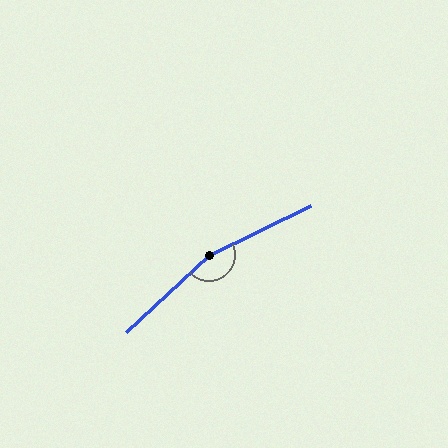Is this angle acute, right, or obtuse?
It is obtuse.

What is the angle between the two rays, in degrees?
Approximately 163 degrees.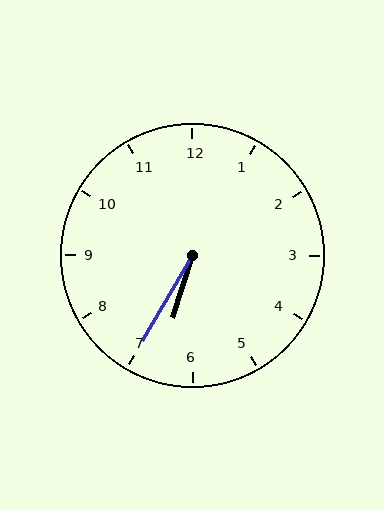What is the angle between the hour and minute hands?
Approximately 12 degrees.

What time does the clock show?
6:35.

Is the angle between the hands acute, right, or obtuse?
It is acute.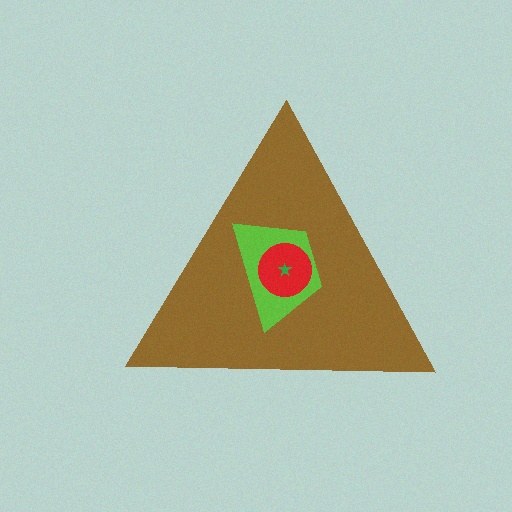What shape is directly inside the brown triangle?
The lime trapezoid.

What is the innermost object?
The green star.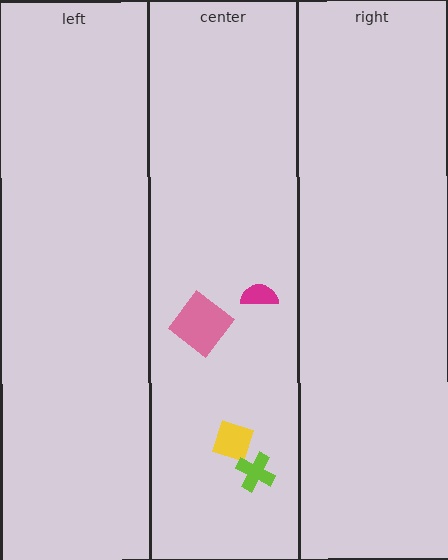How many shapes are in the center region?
4.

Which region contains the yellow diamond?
The center region.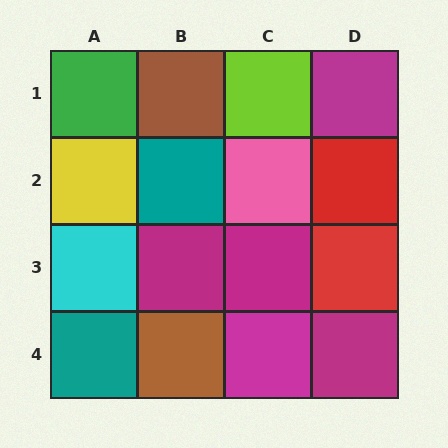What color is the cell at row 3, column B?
Magenta.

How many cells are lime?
1 cell is lime.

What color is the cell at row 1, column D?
Magenta.